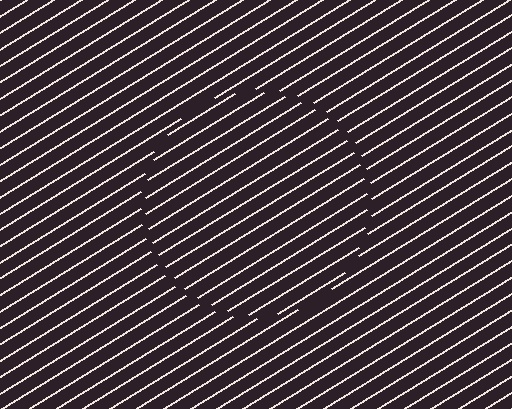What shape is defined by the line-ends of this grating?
An illusory circle. The interior of the shape contains the same grating, shifted by half a period — the contour is defined by the phase discontinuity where line-ends from the inner and outer gratings abut.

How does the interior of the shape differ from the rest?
The interior of the shape contains the same grating, shifted by half a period — the contour is defined by the phase discontinuity where line-ends from the inner and outer gratings abut.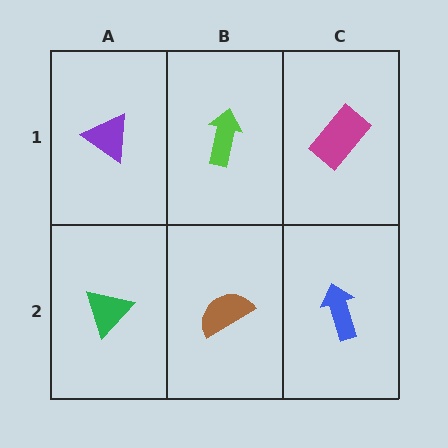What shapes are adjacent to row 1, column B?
A brown semicircle (row 2, column B), a purple triangle (row 1, column A), a magenta rectangle (row 1, column C).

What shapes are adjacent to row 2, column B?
A lime arrow (row 1, column B), a green triangle (row 2, column A), a blue arrow (row 2, column C).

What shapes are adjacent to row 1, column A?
A green triangle (row 2, column A), a lime arrow (row 1, column B).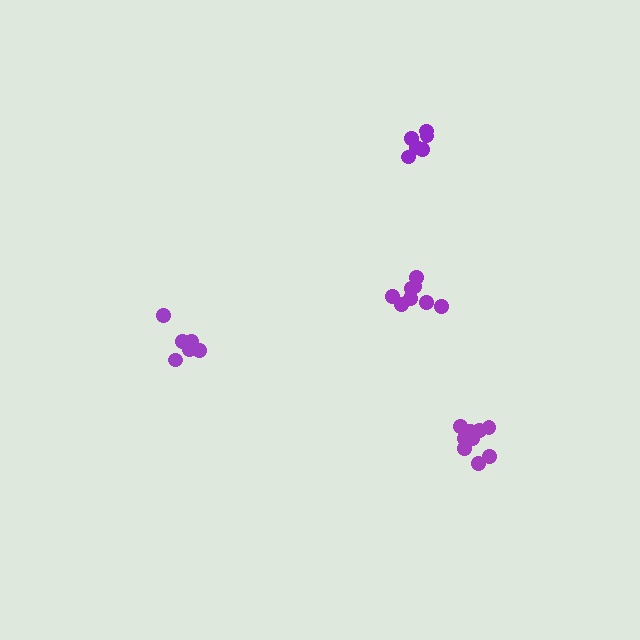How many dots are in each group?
Group 1: 8 dots, Group 2: 6 dots, Group 3: 6 dots, Group 4: 9 dots (29 total).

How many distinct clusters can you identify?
There are 4 distinct clusters.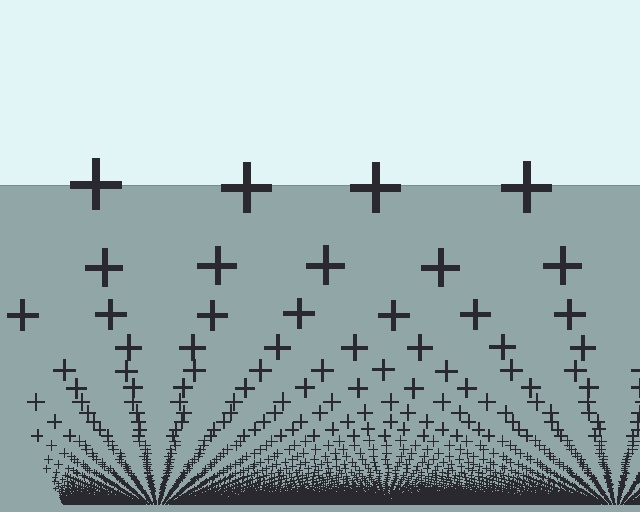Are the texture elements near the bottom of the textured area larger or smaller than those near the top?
Smaller. The gradient is inverted — elements near the bottom are smaller and denser.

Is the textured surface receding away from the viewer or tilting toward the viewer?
The surface appears to tilt toward the viewer. Texture elements get larger and sparser toward the top.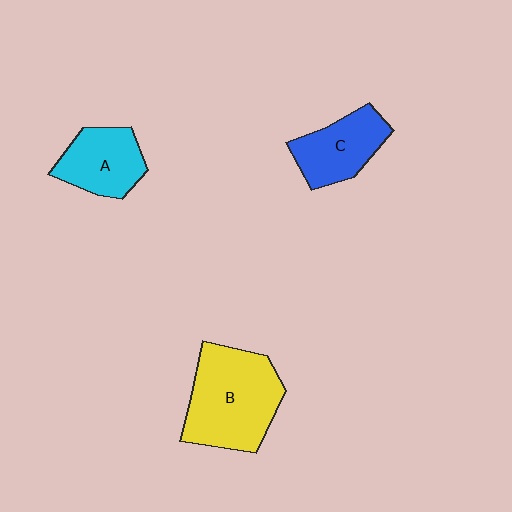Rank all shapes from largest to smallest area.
From largest to smallest: B (yellow), C (blue), A (cyan).